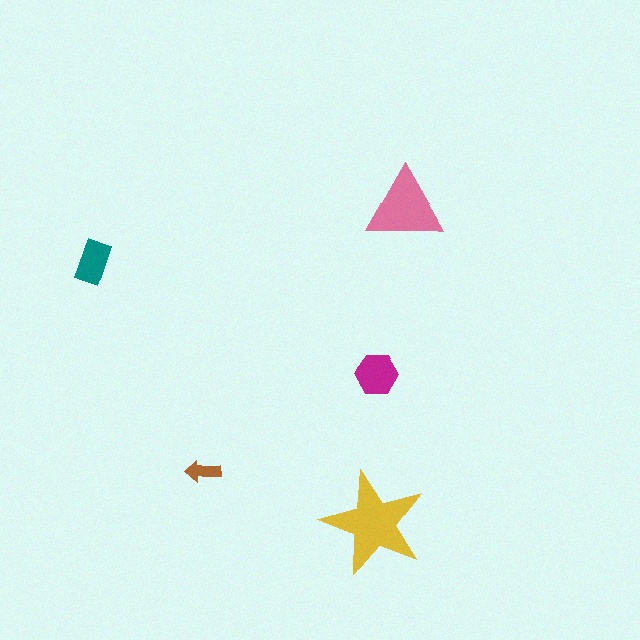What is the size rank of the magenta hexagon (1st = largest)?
3rd.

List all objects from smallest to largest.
The brown arrow, the teal rectangle, the magenta hexagon, the pink triangle, the yellow star.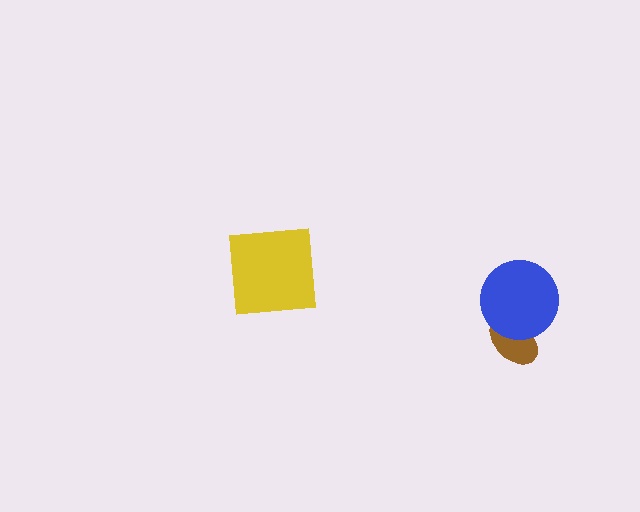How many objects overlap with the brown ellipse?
1 object overlaps with the brown ellipse.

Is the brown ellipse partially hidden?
Yes, it is partially covered by another shape.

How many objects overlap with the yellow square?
0 objects overlap with the yellow square.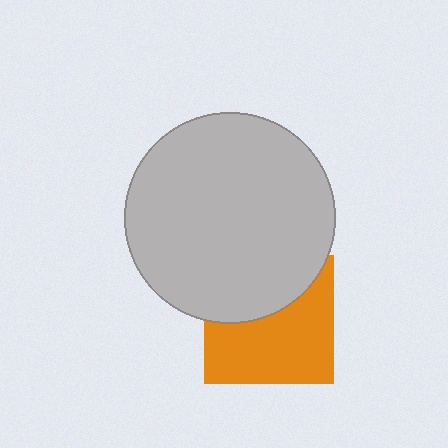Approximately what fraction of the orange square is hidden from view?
Roughly 40% of the orange square is hidden behind the light gray circle.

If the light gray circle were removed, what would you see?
You would see the complete orange square.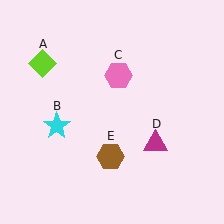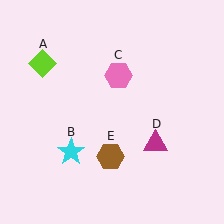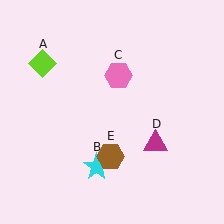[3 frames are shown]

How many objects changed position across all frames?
1 object changed position: cyan star (object B).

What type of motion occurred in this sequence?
The cyan star (object B) rotated counterclockwise around the center of the scene.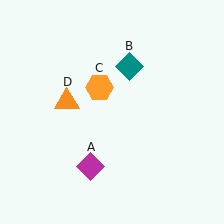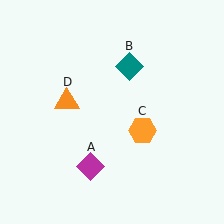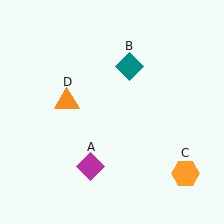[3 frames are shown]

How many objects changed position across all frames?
1 object changed position: orange hexagon (object C).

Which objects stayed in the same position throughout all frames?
Magenta diamond (object A) and teal diamond (object B) and orange triangle (object D) remained stationary.